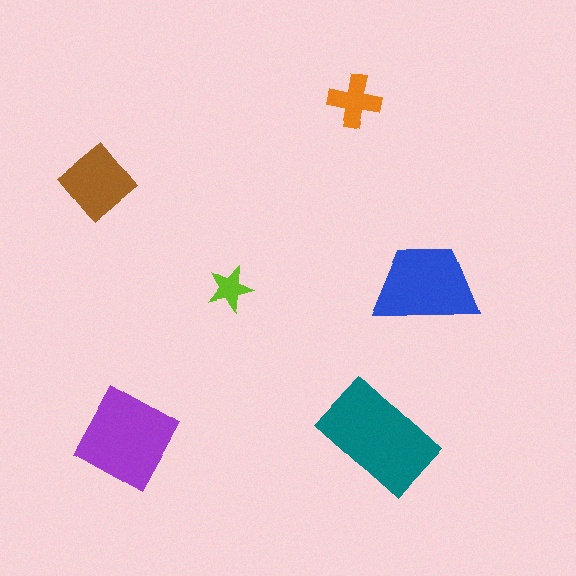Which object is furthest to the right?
The blue trapezoid is rightmost.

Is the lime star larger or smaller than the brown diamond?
Smaller.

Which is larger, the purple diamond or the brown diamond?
The purple diamond.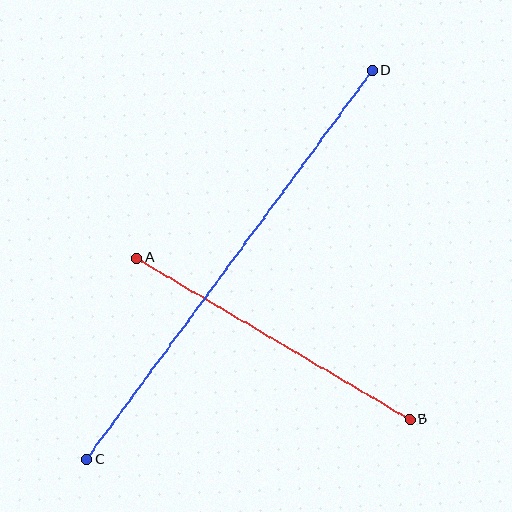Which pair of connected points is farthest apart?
Points C and D are farthest apart.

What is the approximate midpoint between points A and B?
The midpoint is at approximately (273, 339) pixels.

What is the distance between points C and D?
The distance is approximately 482 pixels.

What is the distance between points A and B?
The distance is approximately 318 pixels.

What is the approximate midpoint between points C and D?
The midpoint is at approximately (229, 265) pixels.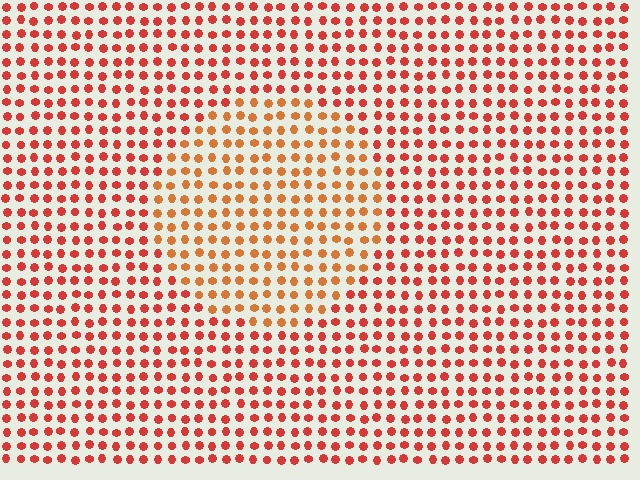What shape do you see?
I see a circle.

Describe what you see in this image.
The image is filled with small red elements in a uniform arrangement. A circle-shaped region is visible where the elements are tinted to a slightly different hue, forming a subtle color boundary.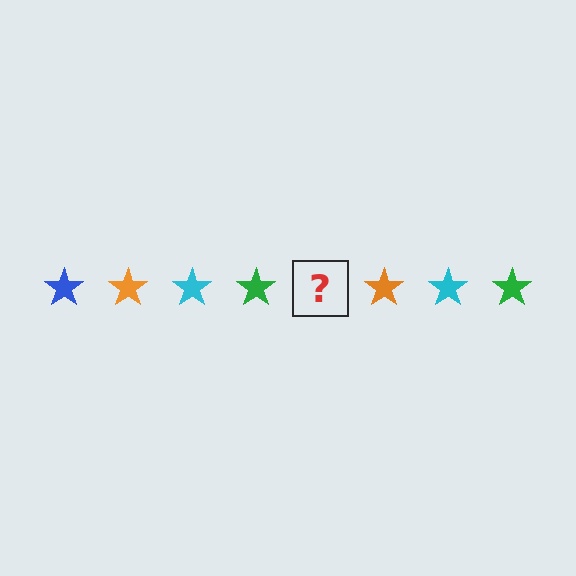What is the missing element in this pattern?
The missing element is a blue star.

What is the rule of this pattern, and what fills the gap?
The rule is that the pattern cycles through blue, orange, cyan, green stars. The gap should be filled with a blue star.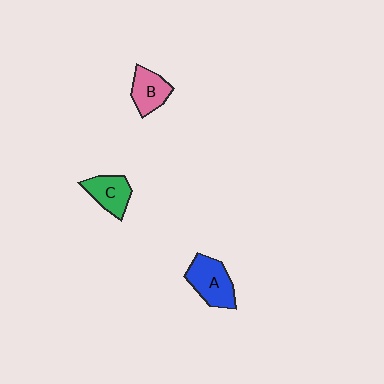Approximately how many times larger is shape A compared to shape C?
Approximately 1.3 times.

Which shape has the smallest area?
Shape B (pink).